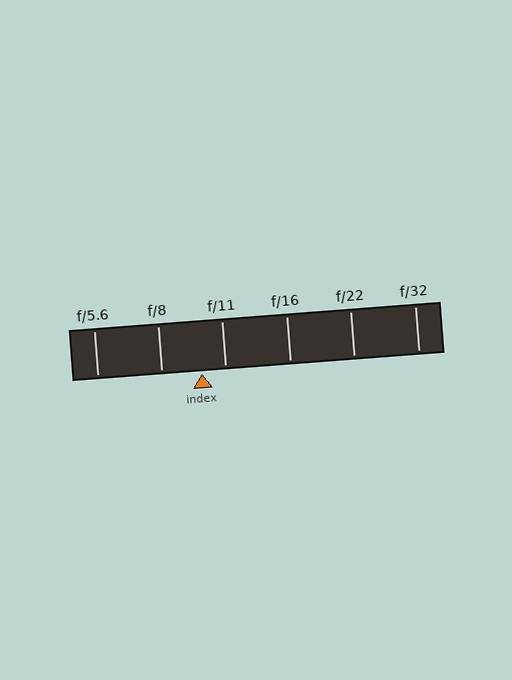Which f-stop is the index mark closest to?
The index mark is closest to f/11.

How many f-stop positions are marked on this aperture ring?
There are 6 f-stop positions marked.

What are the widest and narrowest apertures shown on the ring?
The widest aperture shown is f/5.6 and the narrowest is f/32.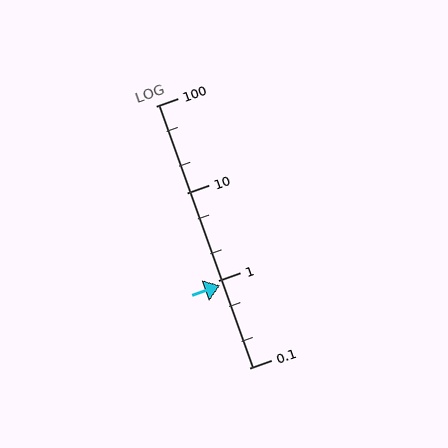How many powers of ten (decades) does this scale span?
The scale spans 3 decades, from 0.1 to 100.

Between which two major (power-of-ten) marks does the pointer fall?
The pointer is between 0.1 and 1.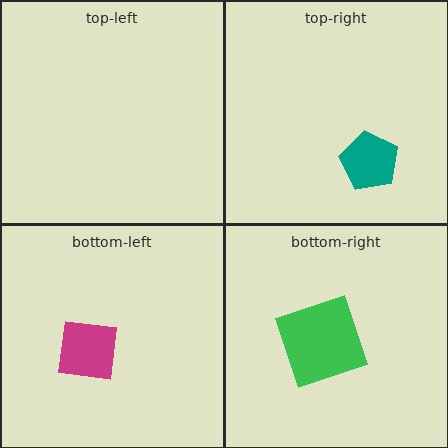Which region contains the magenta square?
The bottom-left region.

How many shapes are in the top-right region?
1.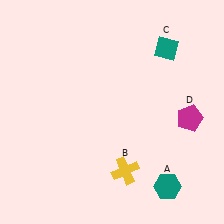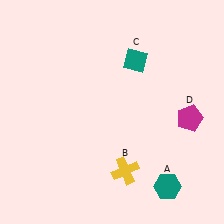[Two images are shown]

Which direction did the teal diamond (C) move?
The teal diamond (C) moved left.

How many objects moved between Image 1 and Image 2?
1 object moved between the two images.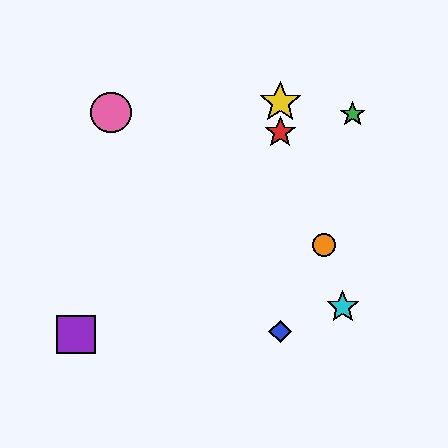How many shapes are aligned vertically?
3 shapes (the red star, the blue diamond, the yellow star) are aligned vertically.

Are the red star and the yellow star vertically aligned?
Yes, both are at x≈280.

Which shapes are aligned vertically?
The red star, the blue diamond, the yellow star are aligned vertically.